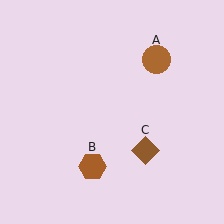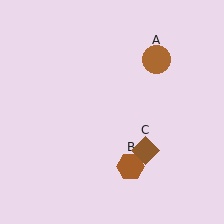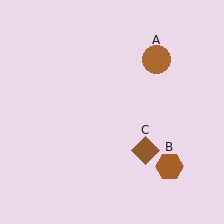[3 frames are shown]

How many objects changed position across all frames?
1 object changed position: brown hexagon (object B).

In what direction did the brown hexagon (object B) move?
The brown hexagon (object B) moved right.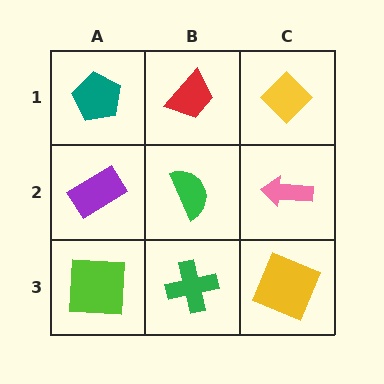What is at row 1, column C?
A yellow diamond.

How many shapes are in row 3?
3 shapes.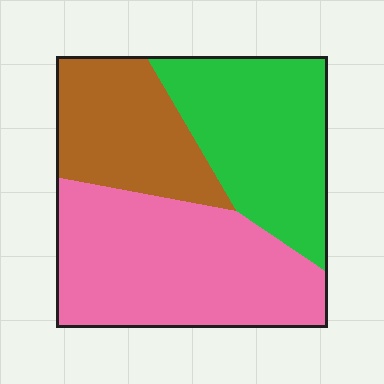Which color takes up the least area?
Brown, at roughly 25%.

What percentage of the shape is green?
Green takes up about one third (1/3) of the shape.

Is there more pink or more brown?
Pink.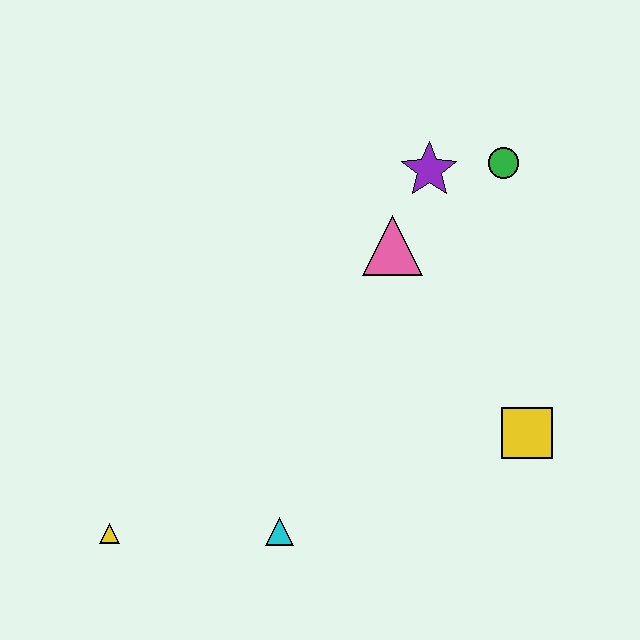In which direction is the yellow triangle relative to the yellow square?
The yellow triangle is to the left of the yellow square.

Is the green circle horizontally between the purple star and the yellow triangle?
No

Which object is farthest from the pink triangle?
The yellow triangle is farthest from the pink triangle.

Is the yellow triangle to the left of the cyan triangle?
Yes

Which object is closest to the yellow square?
The pink triangle is closest to the yellow square.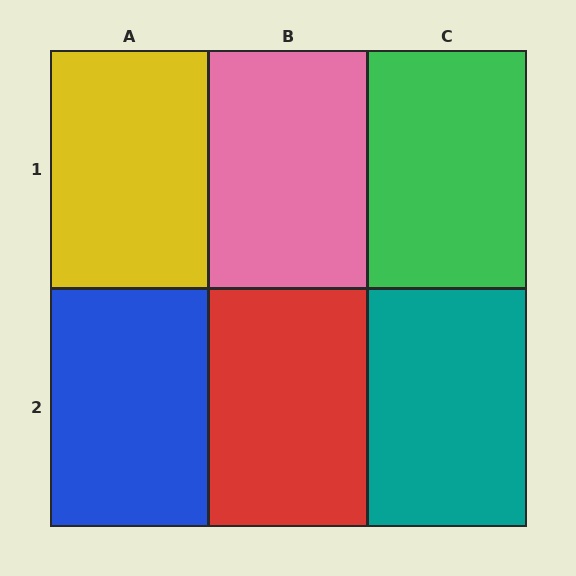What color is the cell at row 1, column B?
Pink.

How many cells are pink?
1 cell is pink.